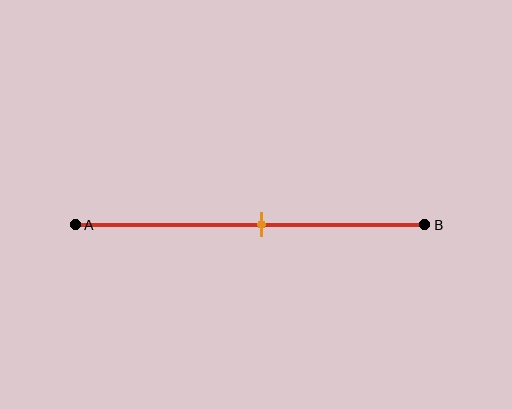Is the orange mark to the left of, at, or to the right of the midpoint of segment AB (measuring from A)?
The orange mark is to the right of the midpoint of segment AB.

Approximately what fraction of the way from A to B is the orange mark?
The orange mark is approximately 55% of the way from A to B.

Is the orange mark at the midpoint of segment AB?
No, the mark is at about 55% from A, not at the 50% midpoint.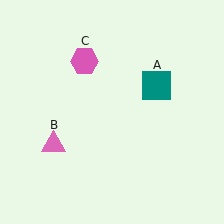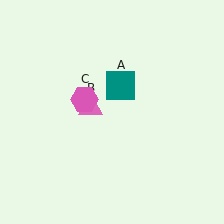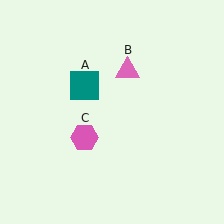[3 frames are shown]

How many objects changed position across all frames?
3 objects changed position: teal square (object A), pink triangle (object B), pink hexagon (object C).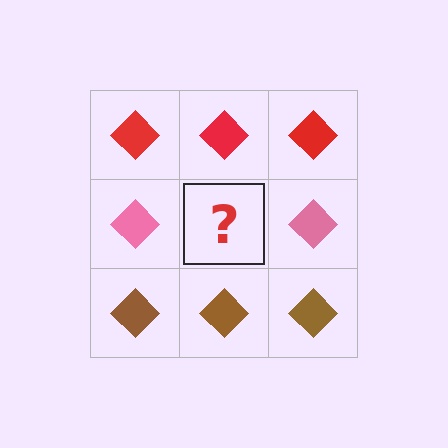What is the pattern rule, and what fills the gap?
The rule is that each row has a consistent color. The gap should be filled with a pink diamond.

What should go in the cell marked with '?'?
The missing cell should contain a pink diamond.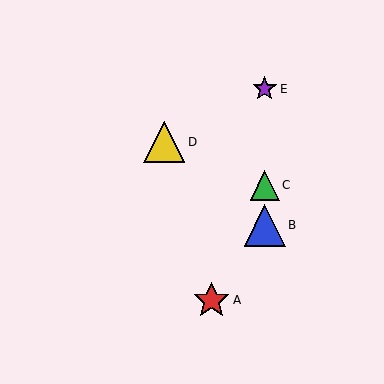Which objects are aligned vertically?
Objects B, C, E are aligned vertically.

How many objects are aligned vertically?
3 objects (B, C, E) are aligned vertically.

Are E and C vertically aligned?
Yes, both are at x≈265.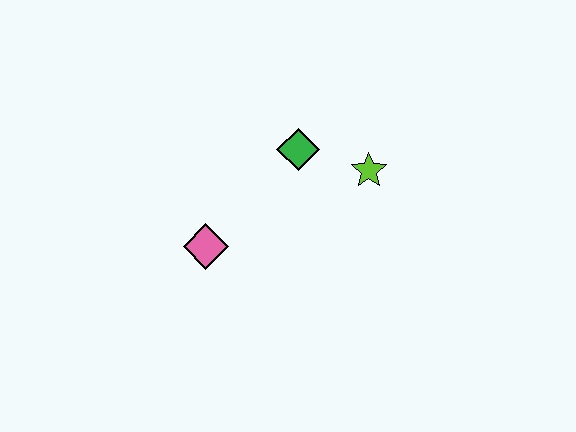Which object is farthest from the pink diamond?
The lime star is farthest from the pink diamond.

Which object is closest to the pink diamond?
The green diamond is closest to the pink diamond.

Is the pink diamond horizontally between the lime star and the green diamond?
No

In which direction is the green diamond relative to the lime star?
The green diamond is to the left of the lime star.